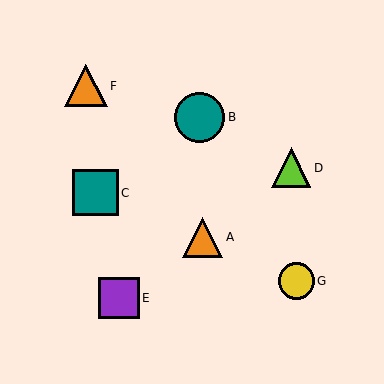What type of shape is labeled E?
Shape E is a purple square.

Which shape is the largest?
The teal circle (labeled B) is the largest.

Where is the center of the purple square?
The center of the purple square is at (119, 298).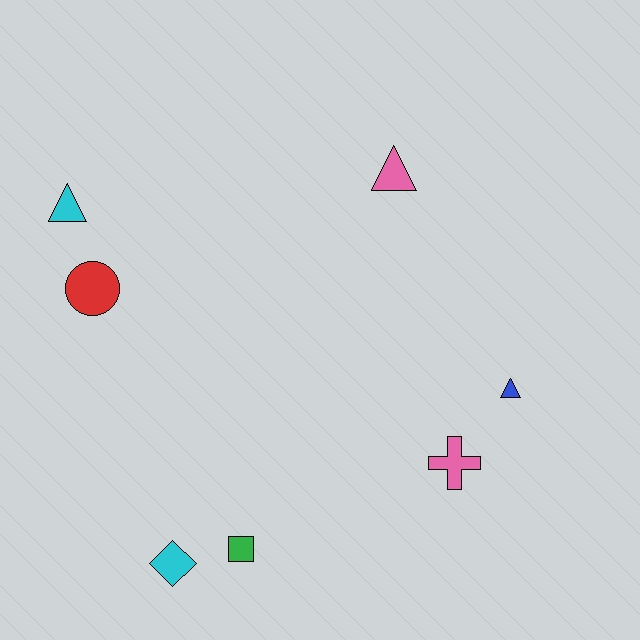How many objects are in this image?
There are 7 objects.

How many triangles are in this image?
There are 3 triangles.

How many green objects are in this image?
There is 1 green object.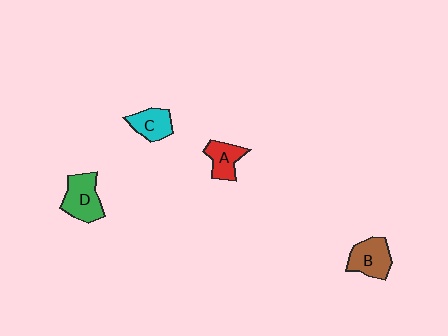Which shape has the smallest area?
Shape A (red).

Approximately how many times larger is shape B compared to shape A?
Approximately 1.3 times.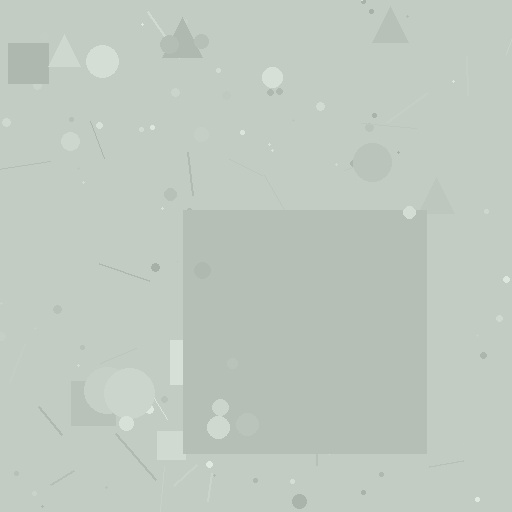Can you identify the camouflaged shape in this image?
The camouflaged shape is a square.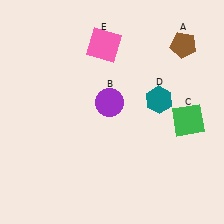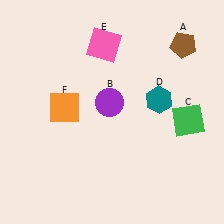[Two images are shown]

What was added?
An orange square (F) was added in Image 2.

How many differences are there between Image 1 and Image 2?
There is 1 difference between the two images.